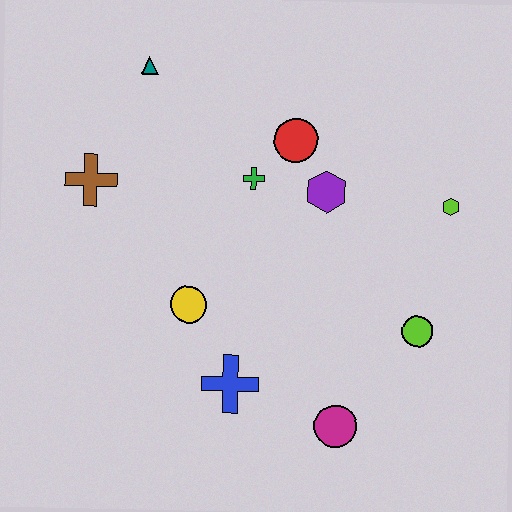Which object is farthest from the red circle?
The magenta circle is farthest from the red circle.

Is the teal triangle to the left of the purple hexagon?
Yes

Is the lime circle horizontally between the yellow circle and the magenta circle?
No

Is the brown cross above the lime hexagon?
Yes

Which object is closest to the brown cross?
The teal triangle is closest to the brown cross.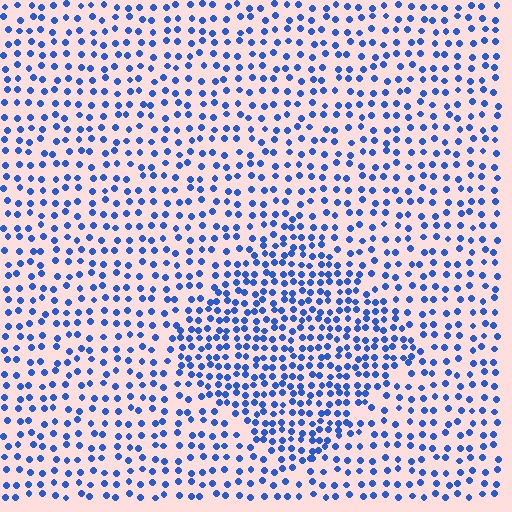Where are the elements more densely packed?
The elements are more densely packed inside the diamond boundary.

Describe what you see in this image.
The image contains small blue elements arranged at two different densities. A diamond-shaped region is visible where the elements are more densely packed than the surrounding area.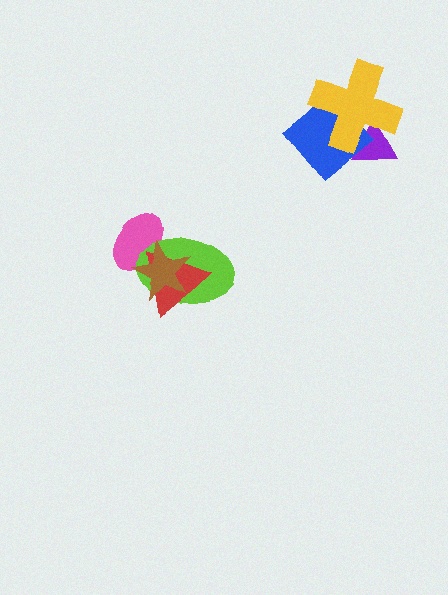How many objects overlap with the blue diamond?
2 objects overlap with the blue diamond.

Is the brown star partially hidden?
No, no other shape covers it.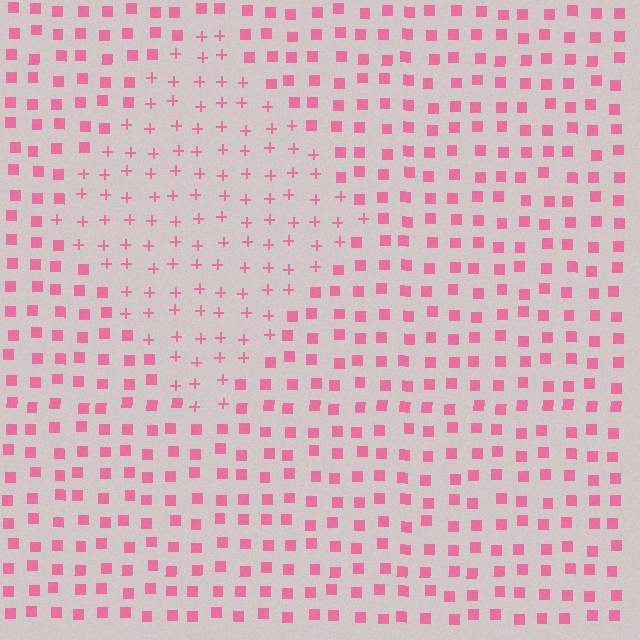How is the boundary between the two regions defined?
The boundary is defined by a change in element shape: plus signs inside vs. squares outside. All elements share the same color and spacing.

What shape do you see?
I see a diamond.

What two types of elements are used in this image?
The image uses plus signs inside the diamond region and squares outside it.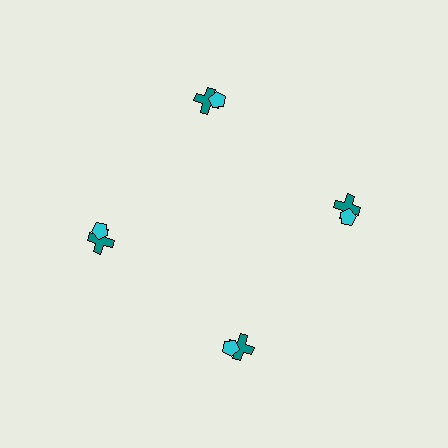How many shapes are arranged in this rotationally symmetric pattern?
There are 8 shapes, arranged in 4 groups of 2.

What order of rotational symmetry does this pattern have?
This pattern has 4-fold rotational symmetry.